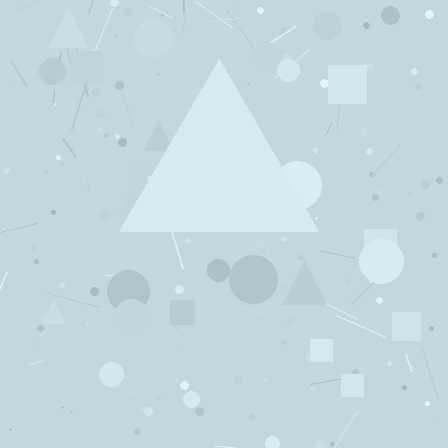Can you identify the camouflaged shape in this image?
The camouflaged shape is a triangle.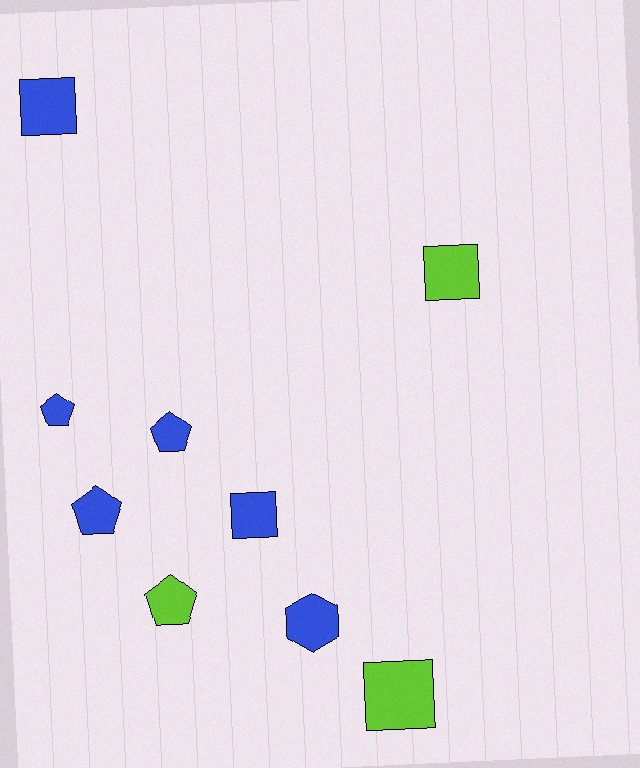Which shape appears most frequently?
Square, with 4 objects.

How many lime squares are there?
There are 2 lime squares.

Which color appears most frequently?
Blue, with 6 objects.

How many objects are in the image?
There are 9 objects.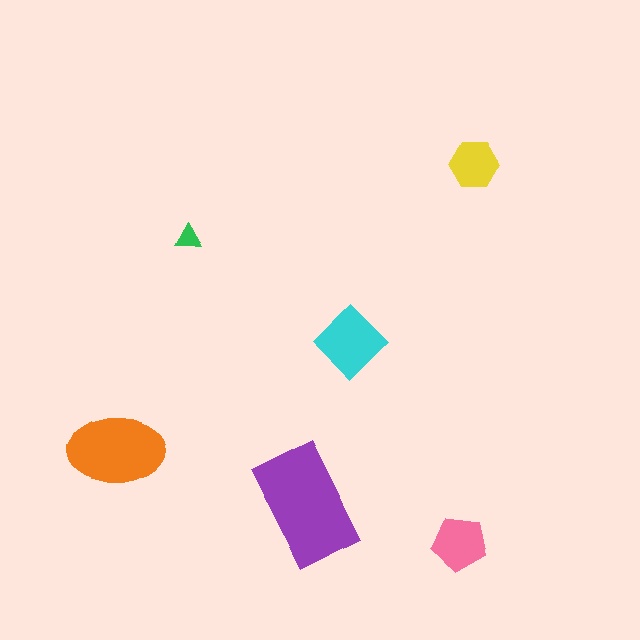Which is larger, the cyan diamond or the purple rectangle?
The purple rectangle.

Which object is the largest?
The purple rectangle.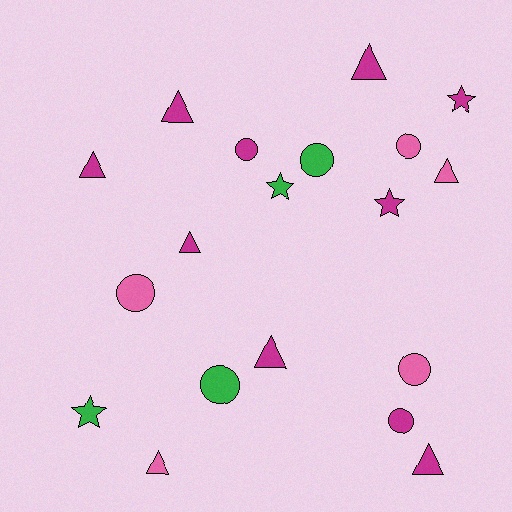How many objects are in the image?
There are 19 objects.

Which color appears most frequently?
Magenta, with 10 objects.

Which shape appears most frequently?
Triangle, with 8 objects.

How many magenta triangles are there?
There are 6 magenta triangles.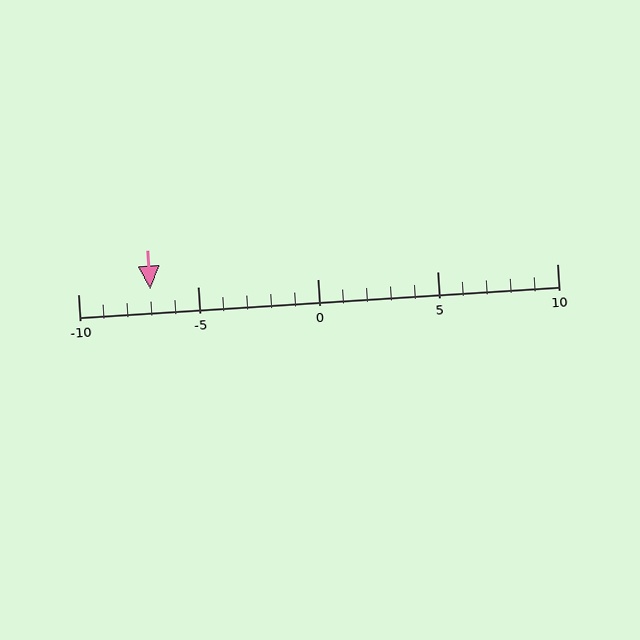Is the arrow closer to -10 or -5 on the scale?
The arrow is closer to -5.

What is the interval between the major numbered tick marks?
The major tick marks are spaced 5 units apart.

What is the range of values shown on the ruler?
The ruler shows values from -10 to 10.